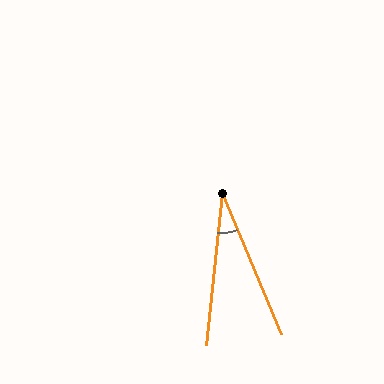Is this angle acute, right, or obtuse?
It is acute.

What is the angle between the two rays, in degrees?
Approximately 28 degrees.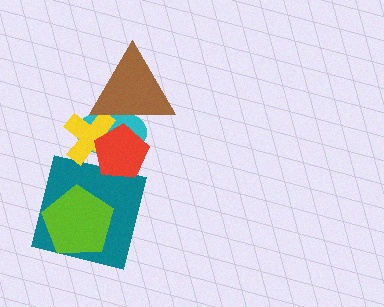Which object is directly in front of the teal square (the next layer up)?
The lime pentagon is directly in front of the teal square.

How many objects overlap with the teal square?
2 objects overlap with the teal square.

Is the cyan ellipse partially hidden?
Yes, it is partially covered by another shape.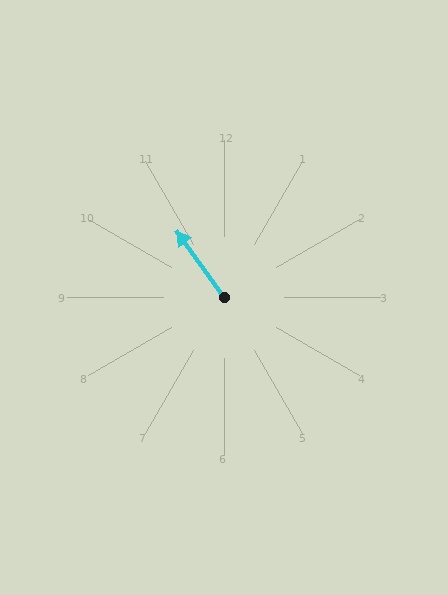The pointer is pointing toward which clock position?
Roughly 11 o'clock.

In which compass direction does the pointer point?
Northwest.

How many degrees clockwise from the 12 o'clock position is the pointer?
Approximately 324 degrees.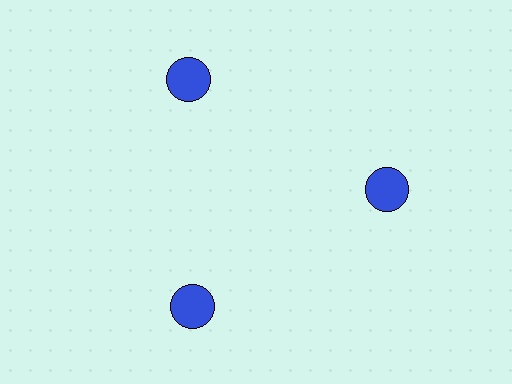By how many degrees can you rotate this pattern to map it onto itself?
The pattern maps onto itself every 120 degrees of rotation.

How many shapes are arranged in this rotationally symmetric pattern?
There are 3 shapes, arranged in 3 groups of 1.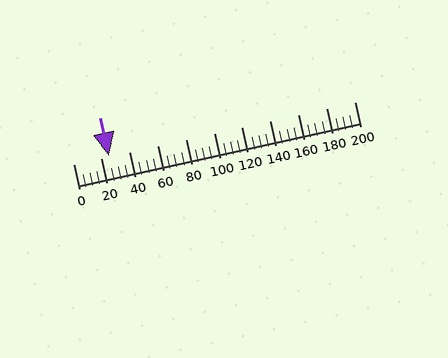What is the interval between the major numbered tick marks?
The major tick marks are spaced 20 units apart.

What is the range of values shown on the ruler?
The ruler shows values from 0 to 200.